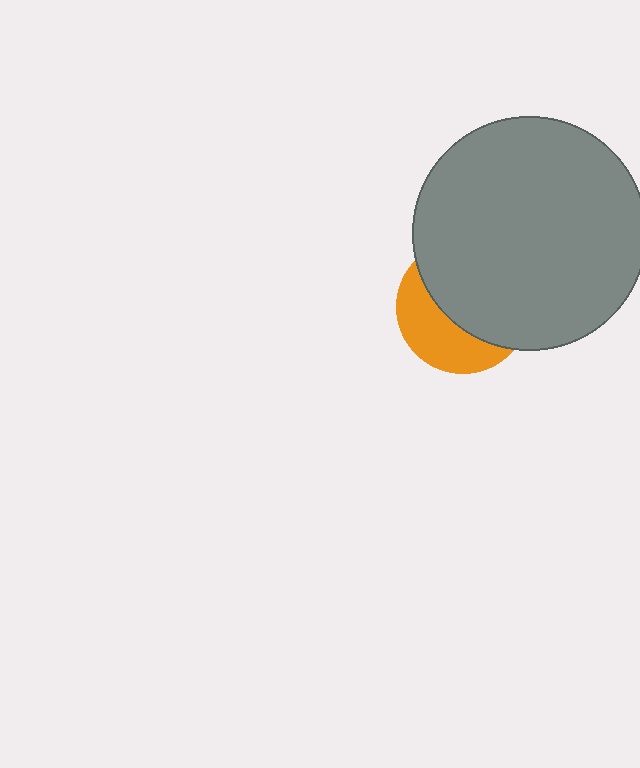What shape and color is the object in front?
The object in front is a gray circle.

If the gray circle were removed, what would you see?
You would see the complete orange circle.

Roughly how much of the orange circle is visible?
A small part of it is visible (roughly 39%).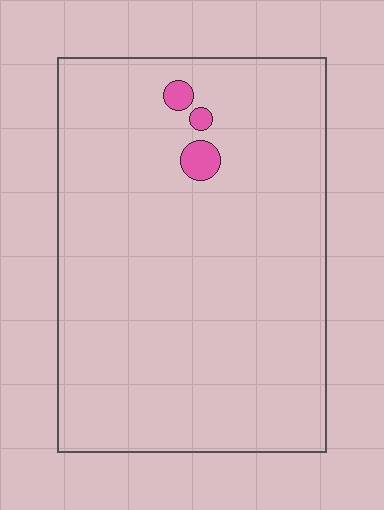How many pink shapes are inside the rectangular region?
3.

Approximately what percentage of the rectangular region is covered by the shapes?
Approximately 0%.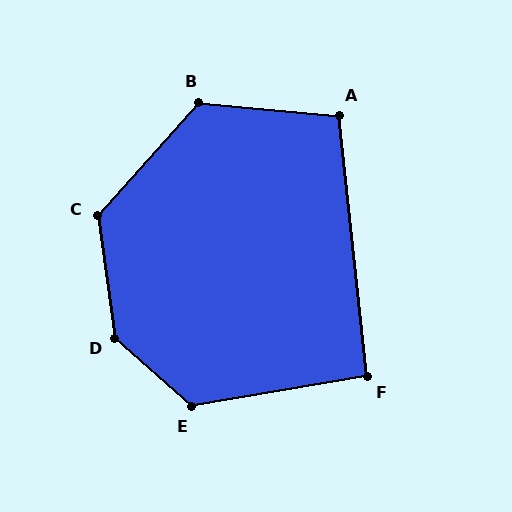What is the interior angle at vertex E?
Approximately 129 degrees (obtuse).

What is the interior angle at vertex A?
Approximately 101 degrees (obtuse).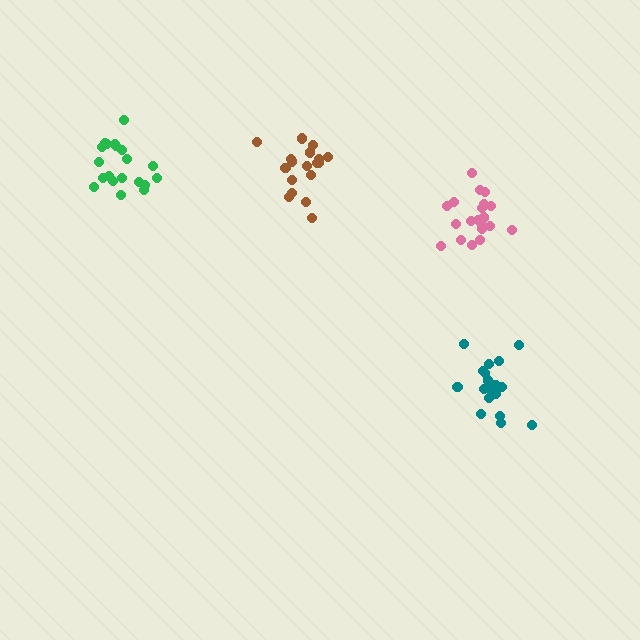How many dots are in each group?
Group 1: 20 dots, Group 2: 20 dots, Group 3: 20 dots, Group 4: 18 dots (78 total).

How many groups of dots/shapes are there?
There are 4 groups.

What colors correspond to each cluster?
The clusters are colored: pink, green, teal, brown.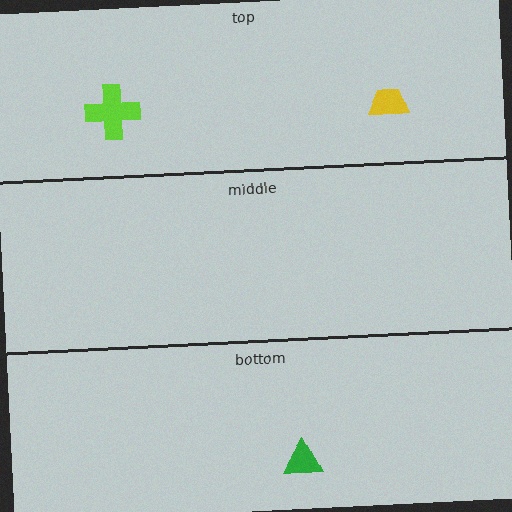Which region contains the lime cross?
The top region.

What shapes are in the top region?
The yellow trapezoid, the lime cross.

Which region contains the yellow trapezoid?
The top region.